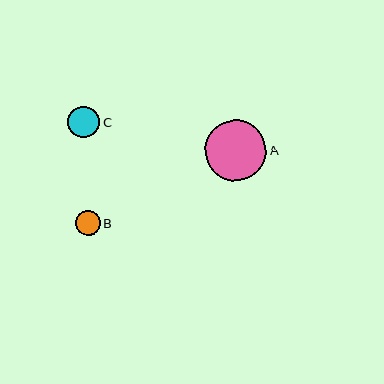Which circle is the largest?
Circle A is the largest with a size of approximately 62 pixels.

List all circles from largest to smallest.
From largest to smallest: A, C, B.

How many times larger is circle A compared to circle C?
Circle A is approximately 2.0 times the size of circle C.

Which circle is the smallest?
Circle B is the smallest with a size of approximately 25 pixels.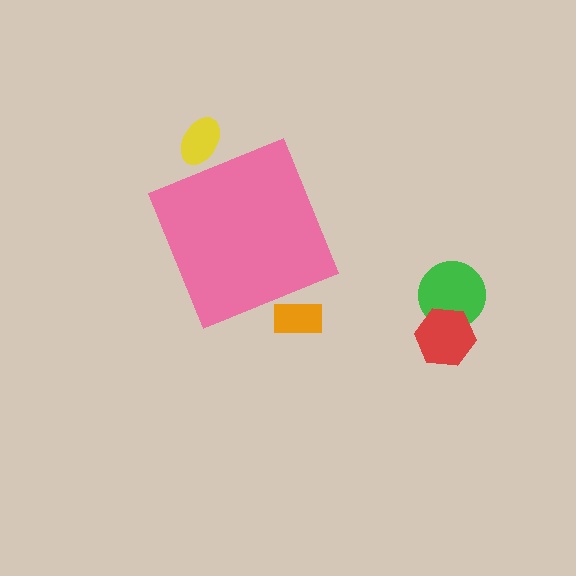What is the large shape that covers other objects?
A pink diamond.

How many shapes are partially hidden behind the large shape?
2 shapes are partially hidden.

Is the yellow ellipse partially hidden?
Yes, the yellow ellipse is partially hidden behind the pink diamond.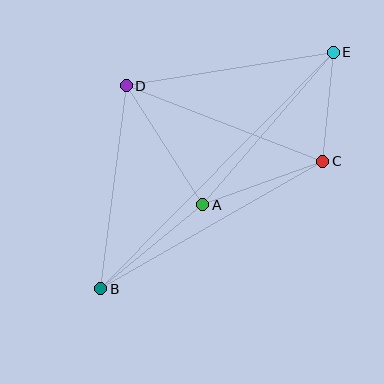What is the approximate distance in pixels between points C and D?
The distance between C and D is approximately 210 pixels.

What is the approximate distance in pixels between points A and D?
The distance between A and D is approximately 141 pixels.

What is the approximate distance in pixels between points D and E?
The distance between D and E is approximately 210 pixels.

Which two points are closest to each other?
Points C and E are closest to each other.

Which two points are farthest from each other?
Points B and E are farthest from each other.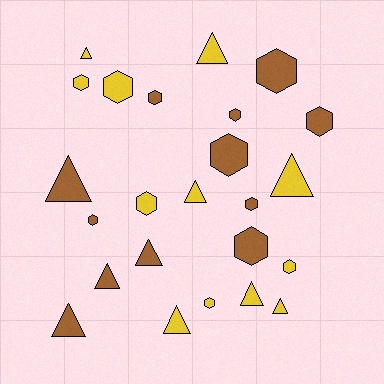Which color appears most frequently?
Yellow, with 12 objects.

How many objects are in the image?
There are 24 objects.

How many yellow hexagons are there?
There are 5 yellow hexagons.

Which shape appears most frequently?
Hexagon, with 13 objects.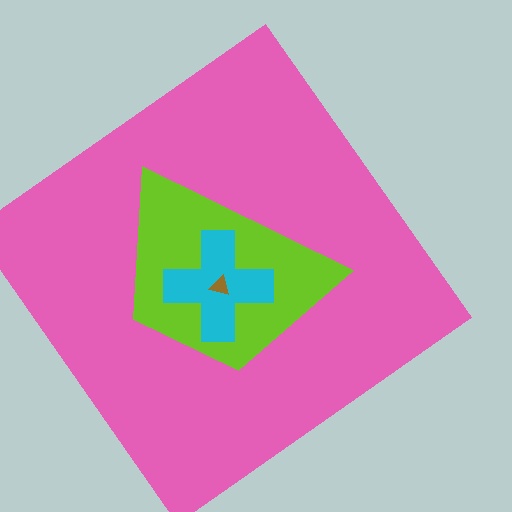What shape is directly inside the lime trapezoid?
The cyan cross.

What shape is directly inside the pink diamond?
The lime trapezoid.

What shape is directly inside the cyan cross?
The brown triangle.